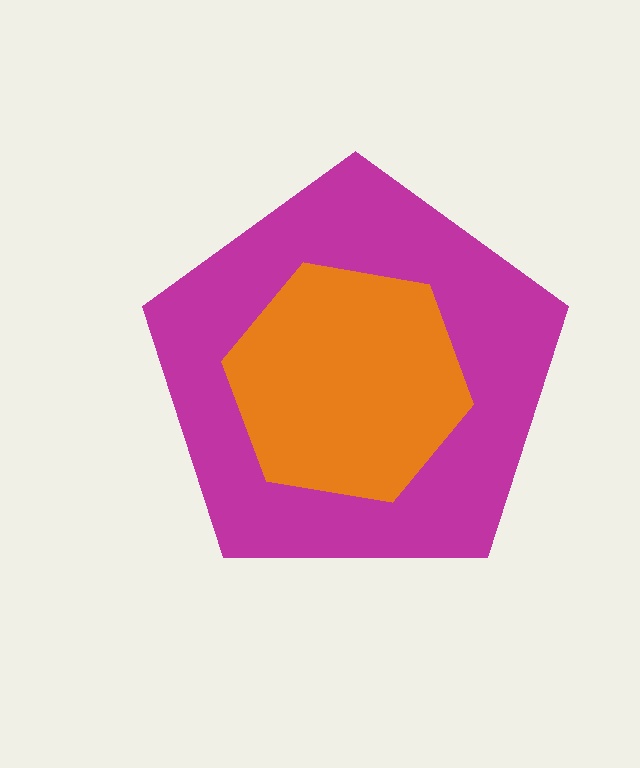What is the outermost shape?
The magenta pentagon.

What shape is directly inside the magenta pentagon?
The orange hexagon.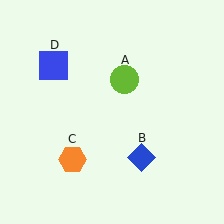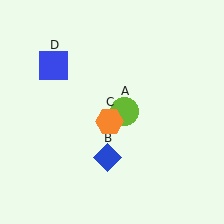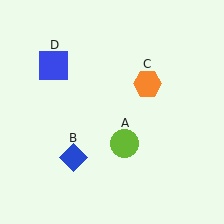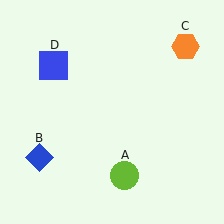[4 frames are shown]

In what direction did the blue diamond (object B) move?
The blue diamond (object B) moved left.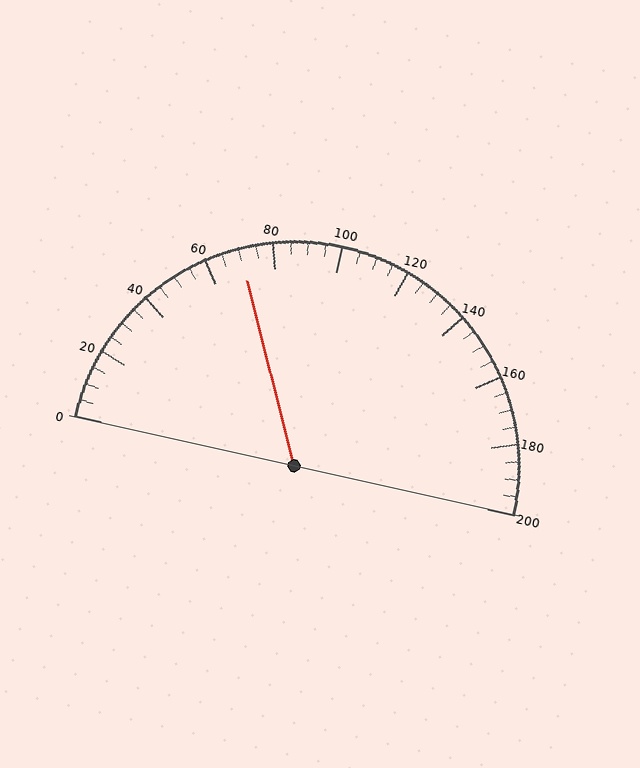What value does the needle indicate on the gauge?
The needle indicates approximately 70.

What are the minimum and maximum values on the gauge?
The gauge ranges from 0 to 200.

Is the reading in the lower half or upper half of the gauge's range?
The reading is in the lower half of the range (0 to 200).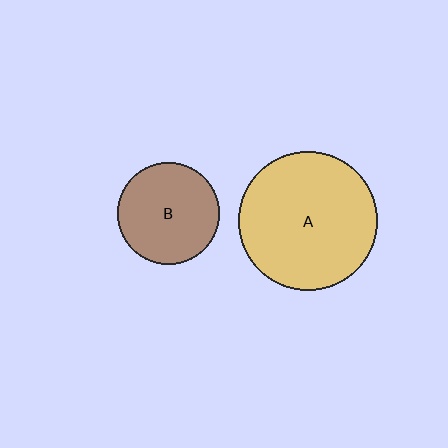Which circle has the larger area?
Circle A (yellow).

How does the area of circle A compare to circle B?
Approximately 1.9 times.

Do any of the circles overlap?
No, none of the circles overlap.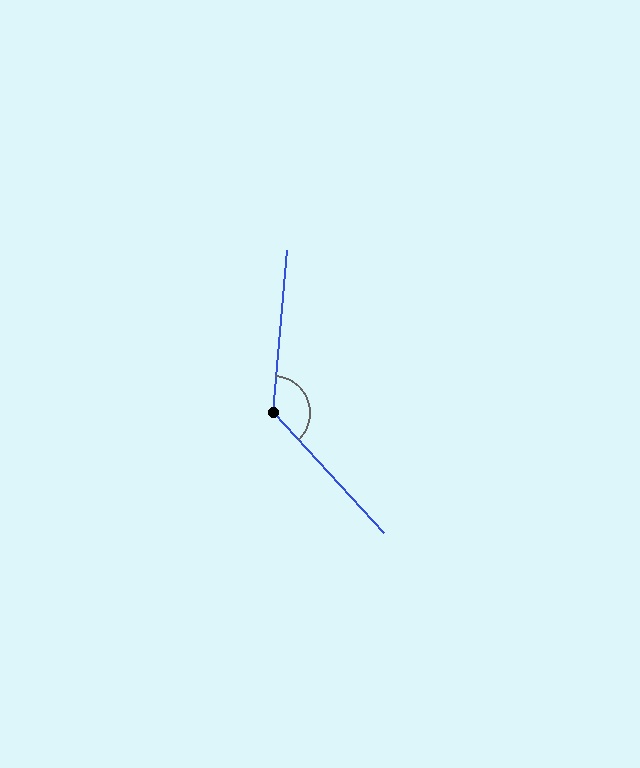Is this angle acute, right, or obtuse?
It is obtuse.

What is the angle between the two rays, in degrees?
Approximately 132 degrees.